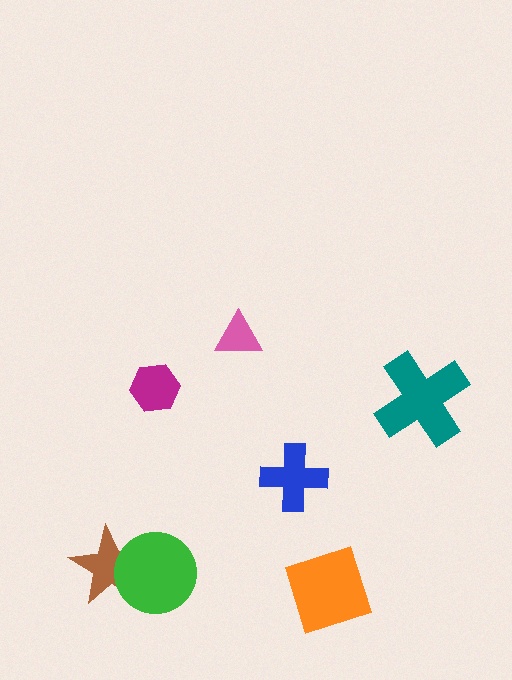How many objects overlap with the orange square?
0 objects overlap with the orange square.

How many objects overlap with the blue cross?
0 objects overlap with the blue cross.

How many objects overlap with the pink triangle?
0 objects overlap with the pink triangle.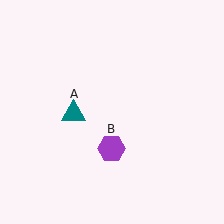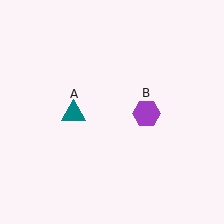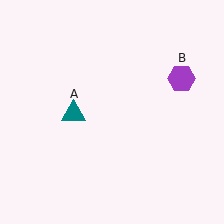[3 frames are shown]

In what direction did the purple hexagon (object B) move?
The purple hexagon (object B) moved up and to the right.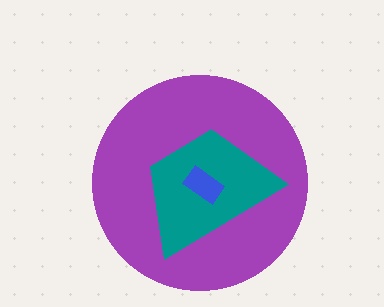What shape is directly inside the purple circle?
The teal trapezoid.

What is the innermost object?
The blue rectangle.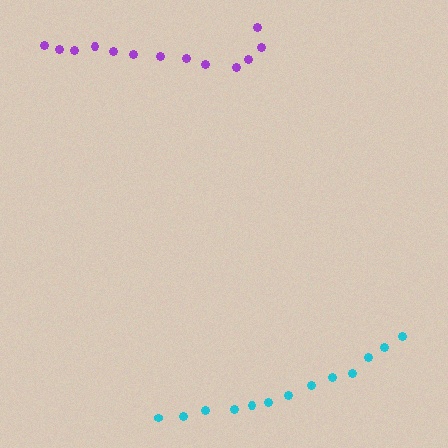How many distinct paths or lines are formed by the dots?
There are 2 distinct paths.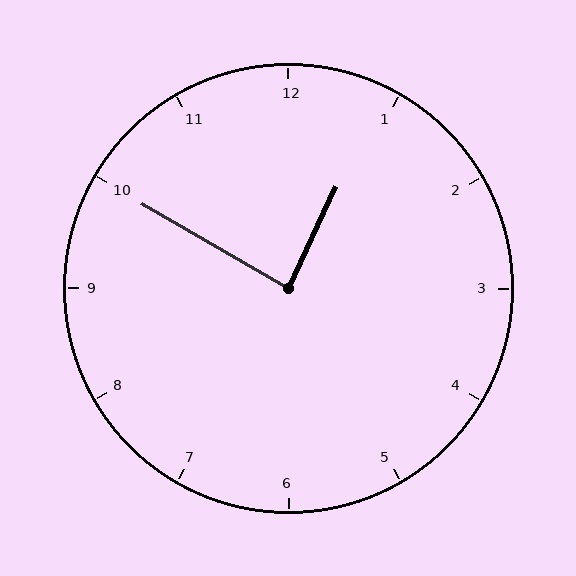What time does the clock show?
12:50.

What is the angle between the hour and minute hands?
Approximately 85 degrees.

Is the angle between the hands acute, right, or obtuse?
It is right.